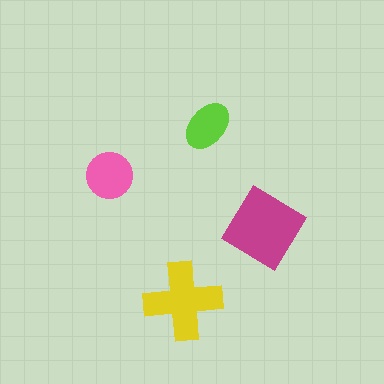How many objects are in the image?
There are 4 objects in the image.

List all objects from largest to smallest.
The magenta diamond, the yellow cross, the pink circle, the lime ellipse.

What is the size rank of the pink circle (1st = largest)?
3rd.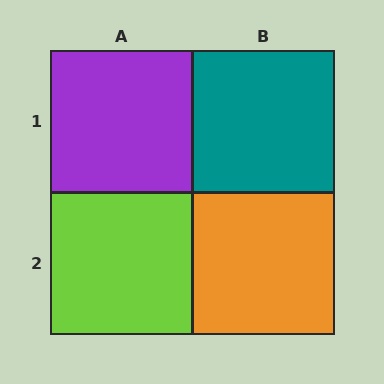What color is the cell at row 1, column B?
Teal.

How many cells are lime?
1 cell is lime.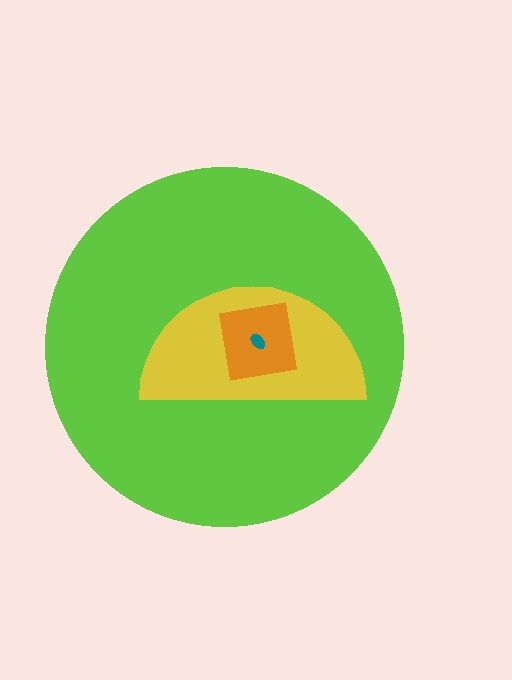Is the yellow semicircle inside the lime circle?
Yes.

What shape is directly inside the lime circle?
The yellow semicircle.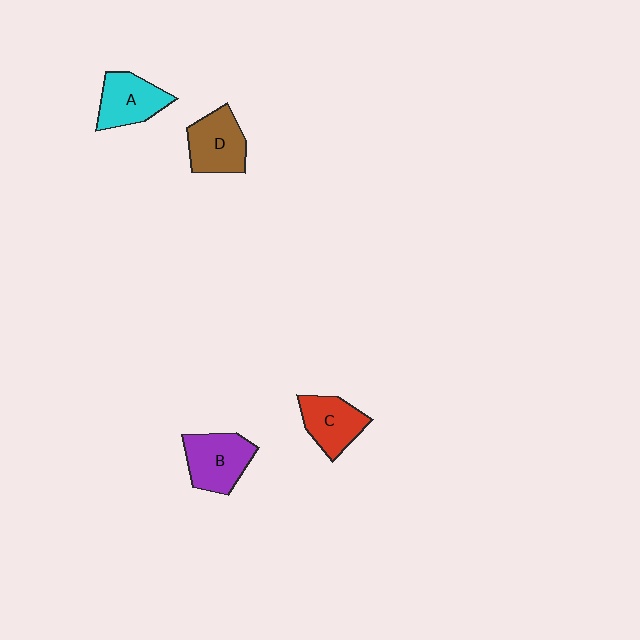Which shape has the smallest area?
Shape C (red).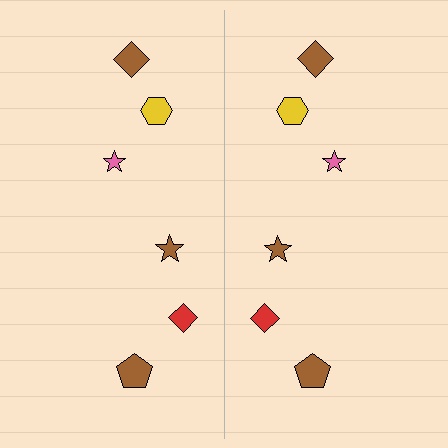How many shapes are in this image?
There are 12 shapes in this image.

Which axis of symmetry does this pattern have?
The pattern has a vertical axis of symmetry running through the center of the image.